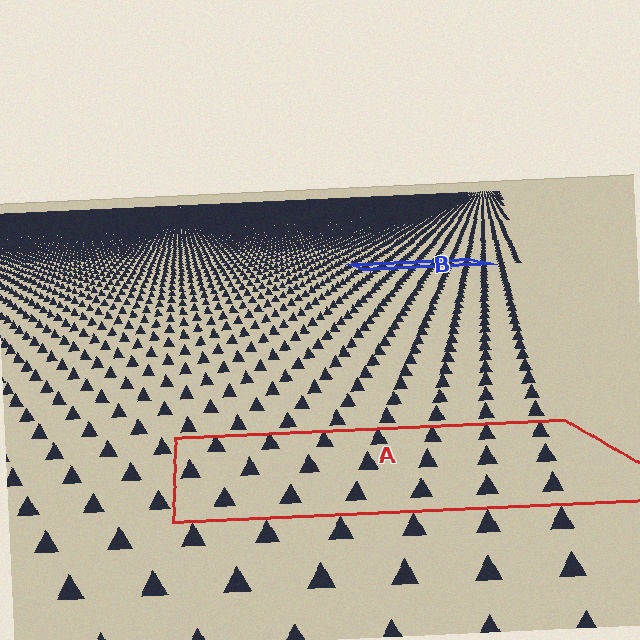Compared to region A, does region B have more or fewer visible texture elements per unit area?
Region B has more texture elements per unit area — they are packed more densely because it is farther away.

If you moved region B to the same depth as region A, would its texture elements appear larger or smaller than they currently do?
They would appear larger. At a closer depth, the same texture elements are projected at a bigger on-screen size.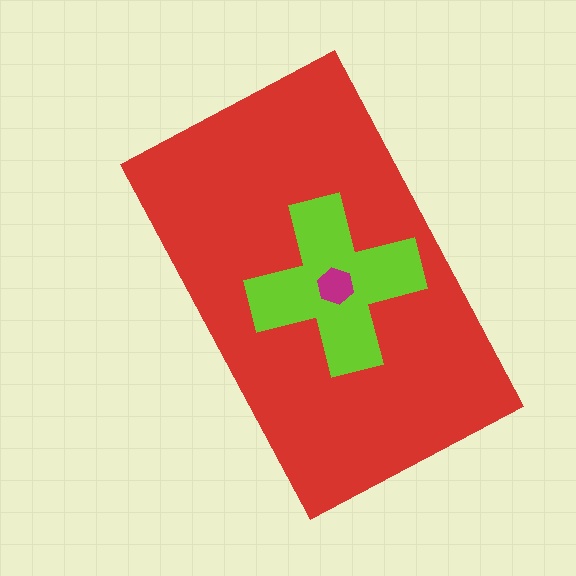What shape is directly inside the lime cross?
The magenta hexagon.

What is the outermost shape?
The red rectangle.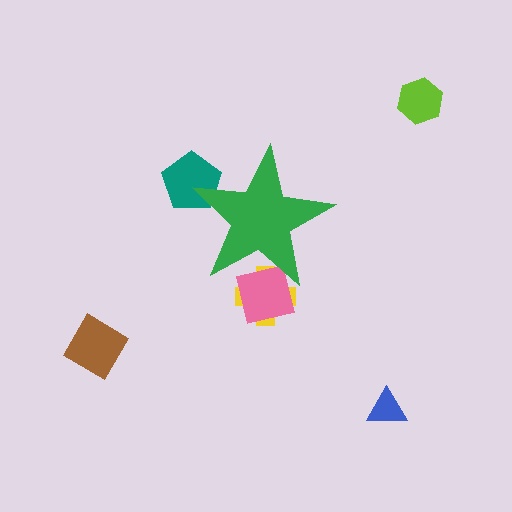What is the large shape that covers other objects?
A green star.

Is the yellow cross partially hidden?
Yes, the yellow cross is partially hidden behind the green star.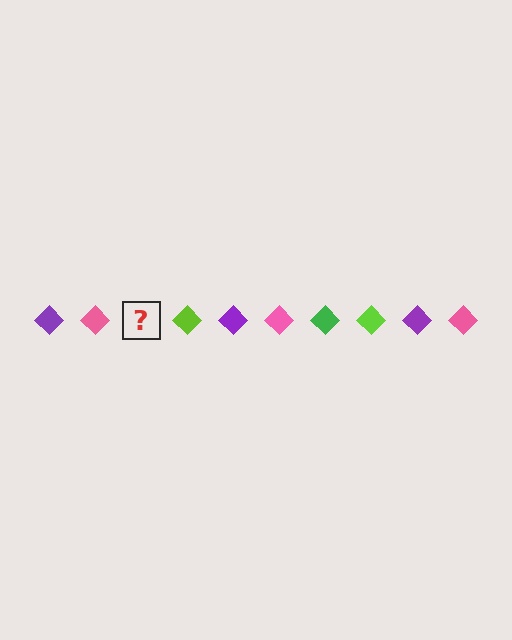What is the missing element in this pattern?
The missing element is a green diamond.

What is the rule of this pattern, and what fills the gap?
The rule is that the pattern cycles through purple, pink, green, lime diamonds. The gap should be filled with a green diamond.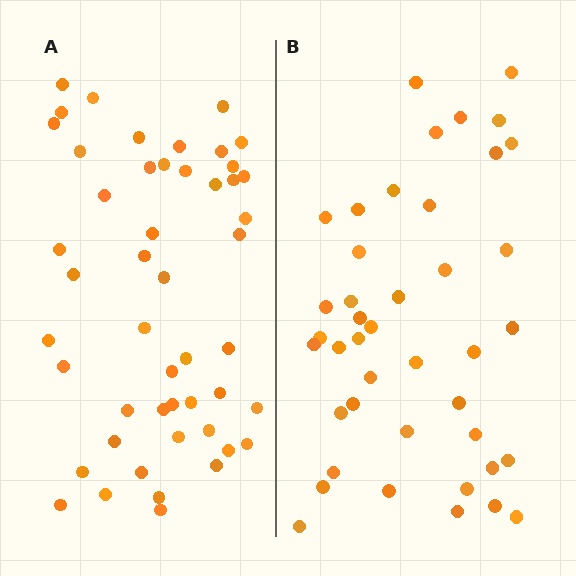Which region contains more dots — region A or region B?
Region A (the left region) has more dots.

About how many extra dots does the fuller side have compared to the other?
Region A has roughly 8 or so more dots than region B.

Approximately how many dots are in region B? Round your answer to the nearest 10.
About 40 dots. (The exact count is 42, which rounds to 40.)